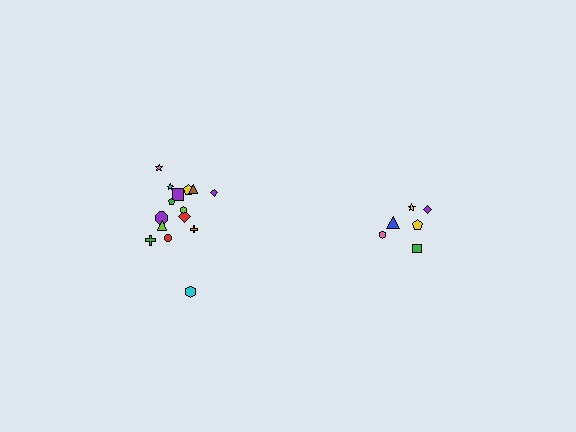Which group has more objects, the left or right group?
The left group.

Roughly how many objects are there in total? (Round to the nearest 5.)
Roughly 20 objects in total.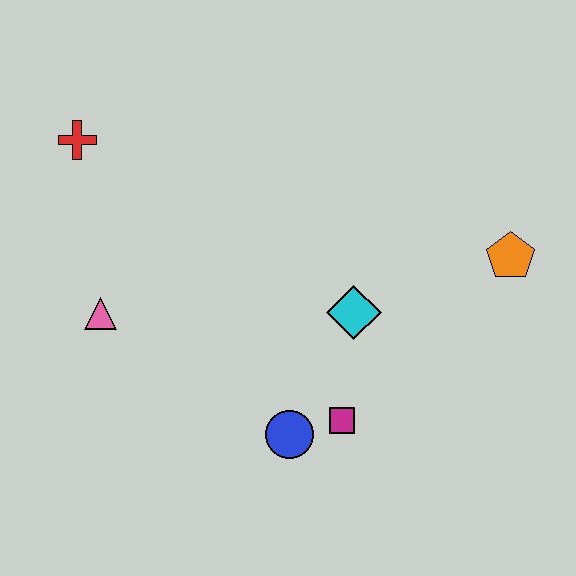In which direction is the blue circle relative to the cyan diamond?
The blue circle is below the cyan diamond.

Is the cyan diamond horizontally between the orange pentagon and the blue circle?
Yes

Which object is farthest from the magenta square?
The red cross is farthest from the magenta square.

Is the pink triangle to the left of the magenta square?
Yes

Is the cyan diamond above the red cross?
No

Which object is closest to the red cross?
The pink triangle is closest to the red cross.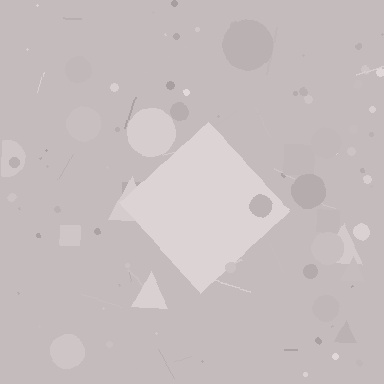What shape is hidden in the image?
A diamond is hidden in the image.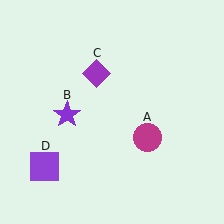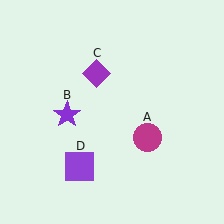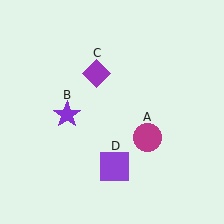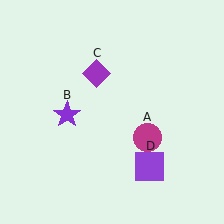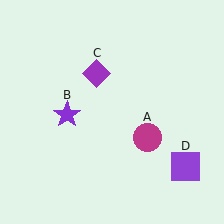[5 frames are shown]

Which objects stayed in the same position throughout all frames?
Magenta circle (object A) and purple star (object B) and purple diamond (object C) remained stationary.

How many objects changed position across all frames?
1 object changed position: purple square (object D).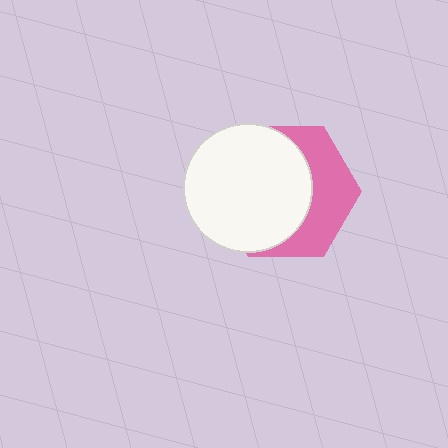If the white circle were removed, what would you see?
You would see the complete pink hexagon.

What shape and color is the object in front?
The object in front is a white circle.